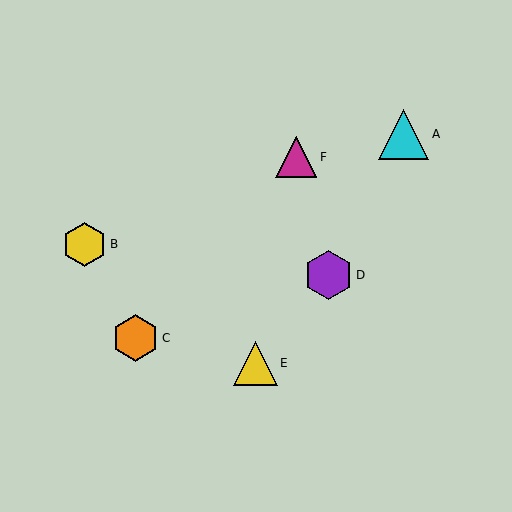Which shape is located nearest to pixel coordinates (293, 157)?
The magenta triangle (labeled F) at (296, 157) is nearest to that location.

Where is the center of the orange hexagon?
The center of the orange hexagon is at (135, 338).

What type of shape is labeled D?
Shape D is a purple hexagon.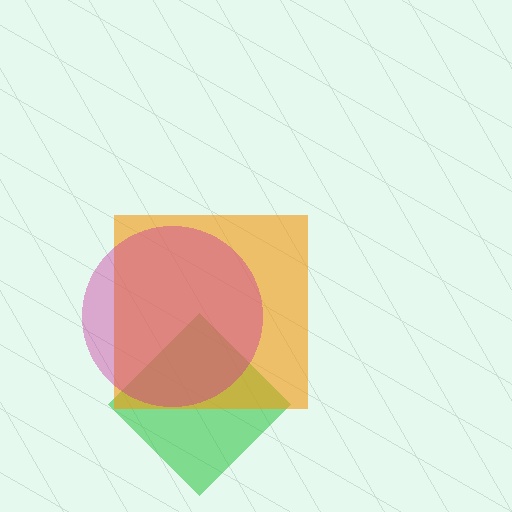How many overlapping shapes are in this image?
There are 3 overlapping shapes in the image.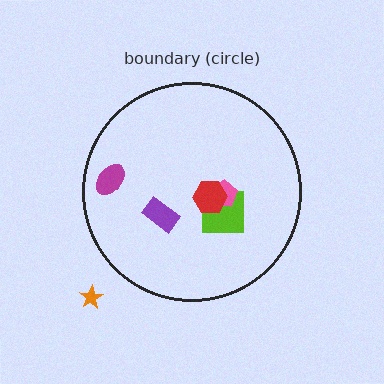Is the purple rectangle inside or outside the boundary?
Inside.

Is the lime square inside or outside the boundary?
Inside.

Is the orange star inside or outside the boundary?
Outside.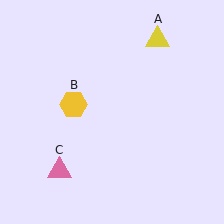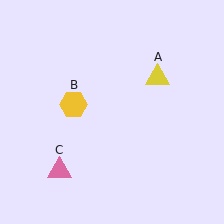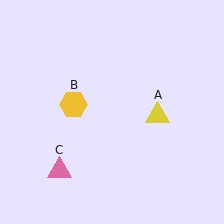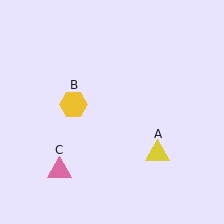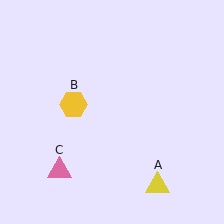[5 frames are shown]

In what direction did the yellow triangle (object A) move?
The yellow triangle (object A) moved down.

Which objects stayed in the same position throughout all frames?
Yellow hexagon (object B) and pink triangle (object C) remained stationary.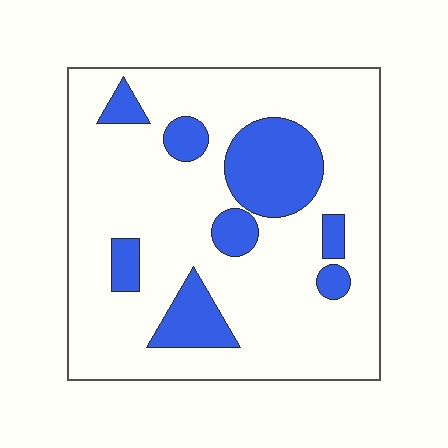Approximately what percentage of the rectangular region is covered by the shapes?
Approximately 20%.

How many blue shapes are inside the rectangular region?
8.